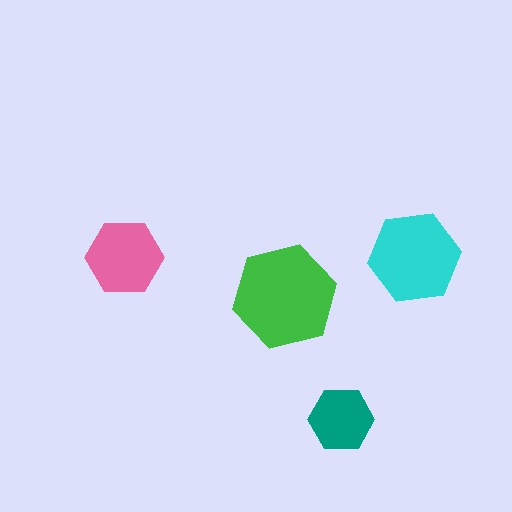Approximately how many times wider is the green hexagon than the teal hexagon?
About 1.5 times wider.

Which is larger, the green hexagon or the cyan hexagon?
The green one.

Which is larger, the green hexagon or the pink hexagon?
The green one.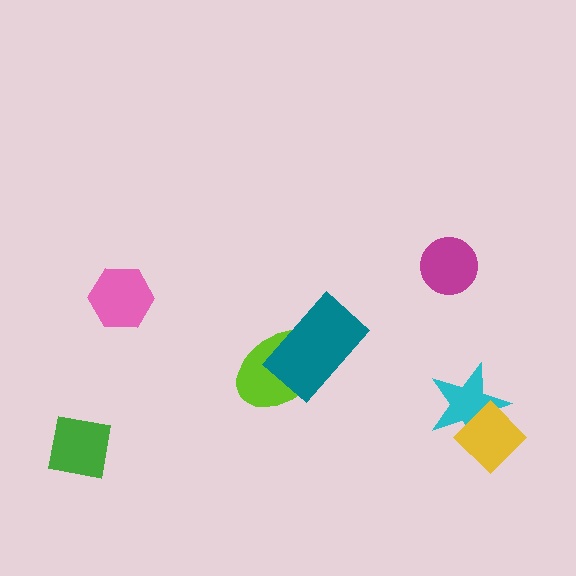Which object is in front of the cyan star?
The yellow diamond is in front of the cyan star.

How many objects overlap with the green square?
0 objects overlap with the green square.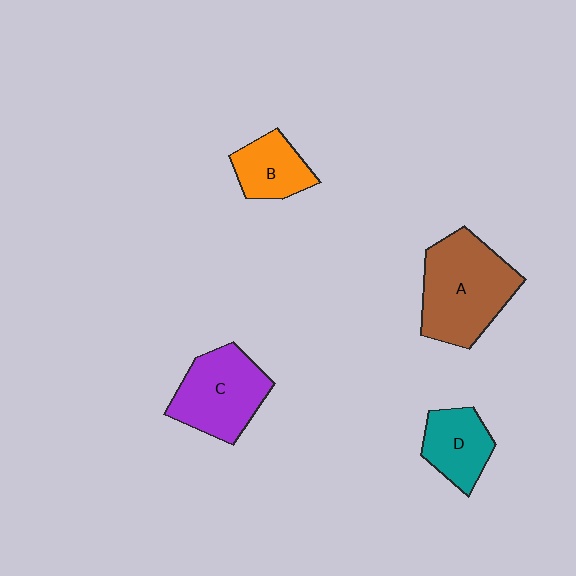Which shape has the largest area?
Shape A (brown).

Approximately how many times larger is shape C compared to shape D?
Approximately 1.5 times.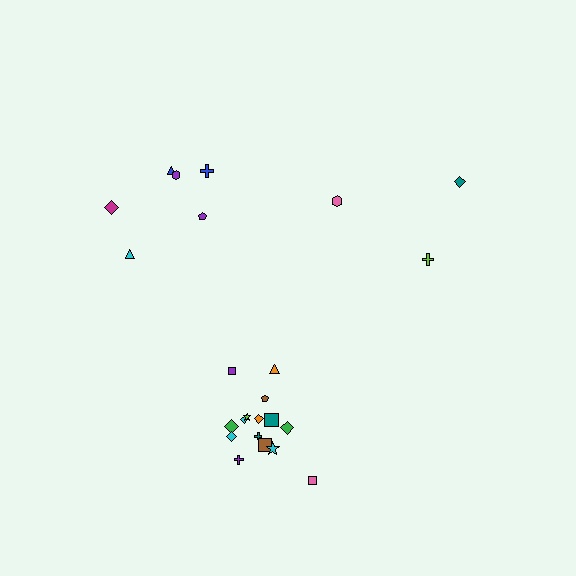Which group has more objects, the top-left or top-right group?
The top-left group.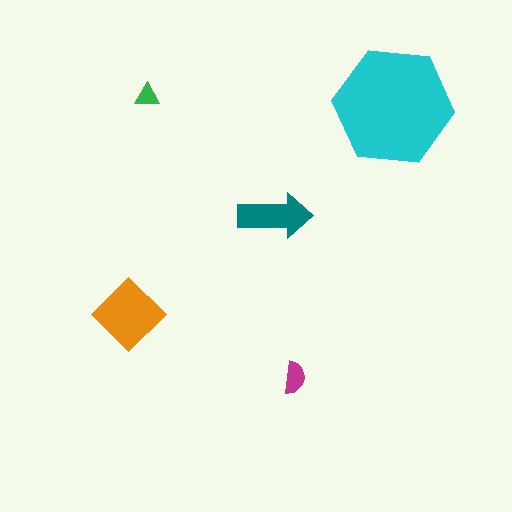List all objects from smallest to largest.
The green triangle, the magenta semicircle, the teal arrow, the orange diamond, the cyan hexagon.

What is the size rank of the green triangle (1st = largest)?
5th.